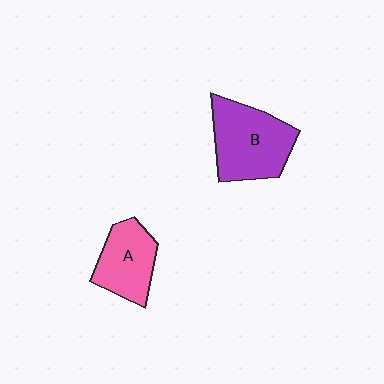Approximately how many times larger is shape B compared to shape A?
Approximately 1.4 times.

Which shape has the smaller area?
Shape A (pink).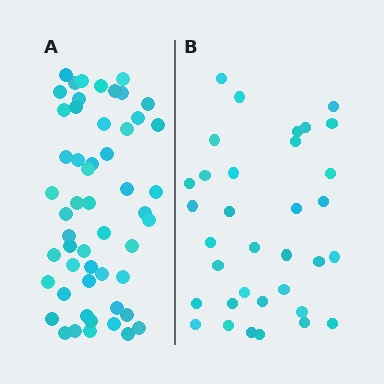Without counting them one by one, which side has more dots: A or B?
Region A (the left region) has more dots.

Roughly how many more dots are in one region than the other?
Region A has approximately 20 more dots than region B.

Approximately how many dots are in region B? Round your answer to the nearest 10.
About 30 dots. (The exact count is 34, which rounds to 30.)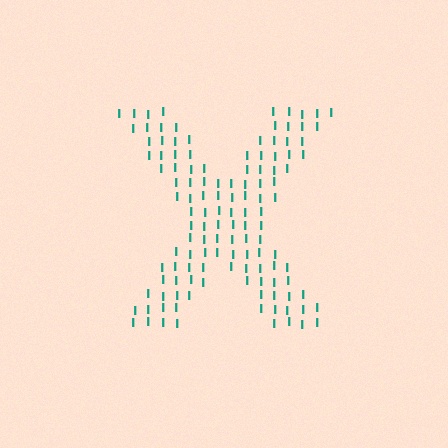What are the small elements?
The small elements are letter I's.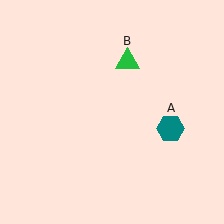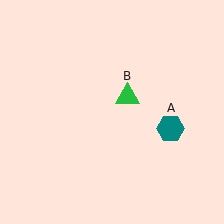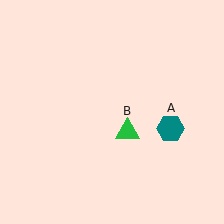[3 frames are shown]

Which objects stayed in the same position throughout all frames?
Teal hexagon (object A) remained stationary.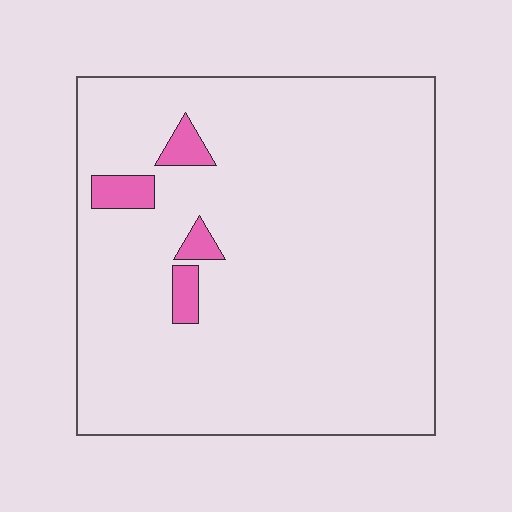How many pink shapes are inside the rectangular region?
4.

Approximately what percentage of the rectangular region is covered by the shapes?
Approximately 5%.